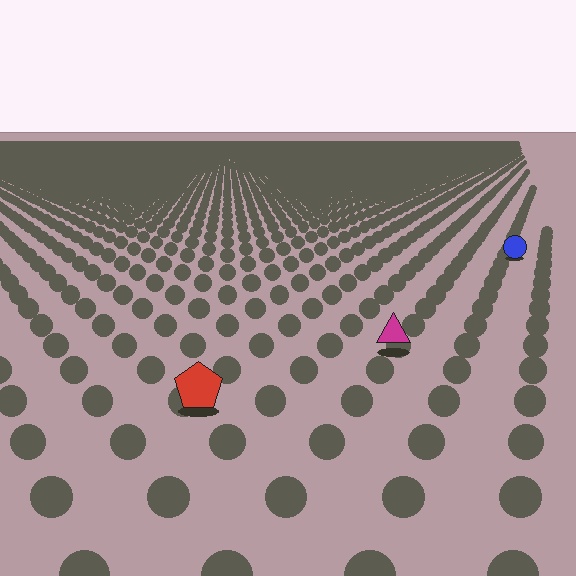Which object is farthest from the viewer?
The blue circle is farthest from the viewer. It appears smaller and the ground texture around it is denser.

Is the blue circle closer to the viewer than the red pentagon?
No. The red pentagon is closer — you can tell from the texture gradient: the ground texture is coarser near it.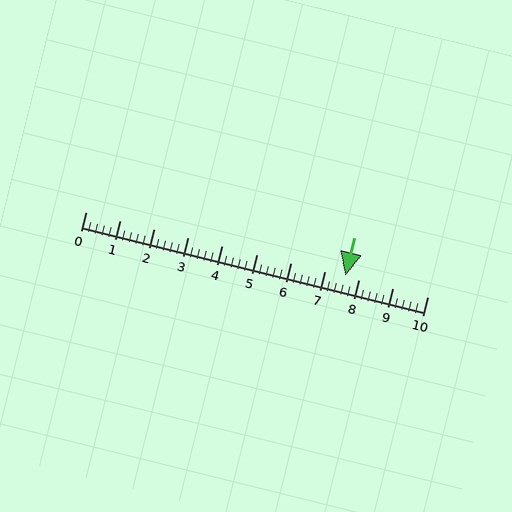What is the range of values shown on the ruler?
The ruler shows values from 0 to 10.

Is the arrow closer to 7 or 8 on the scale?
The arrow is closer to 8.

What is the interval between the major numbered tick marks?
The major tick marks are spaced 1 units apart.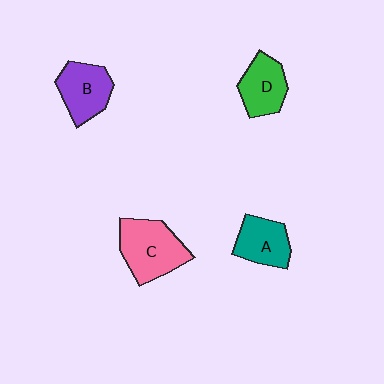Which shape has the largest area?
Shape C (pink).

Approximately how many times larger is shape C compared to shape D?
Approximately 1.4 times.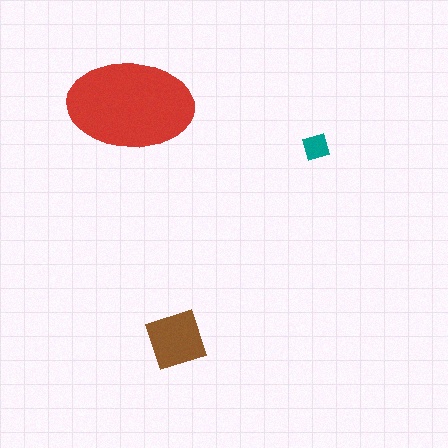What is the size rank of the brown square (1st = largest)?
2nd.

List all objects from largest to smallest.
The red ellipse, the brown square, the teal diamond.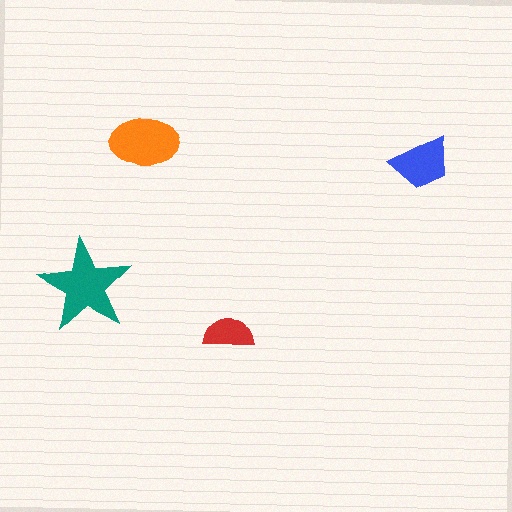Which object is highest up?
The orange ellipse is topmost.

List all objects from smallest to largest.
The red semicircle, the blue trapezoid, the orange ellipse, the teal star.